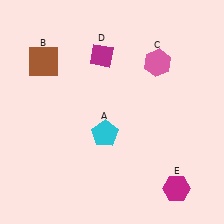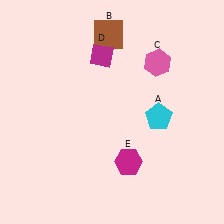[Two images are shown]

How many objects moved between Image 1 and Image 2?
3 objects moved between the two images.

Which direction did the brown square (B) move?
The brown square (B) moved right.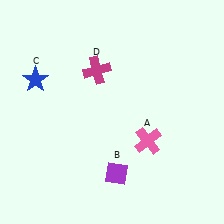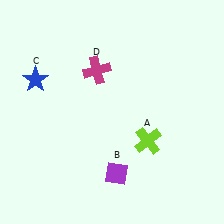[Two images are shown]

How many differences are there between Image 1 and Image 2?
There is 1 difference between the two images.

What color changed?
The cross (A) changed from pink in Image 1 to lime in Image 2.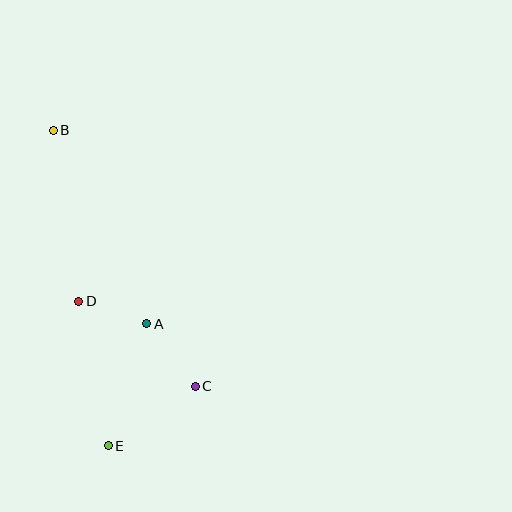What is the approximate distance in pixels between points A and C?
The distance between A and C is approximately 79 pixels.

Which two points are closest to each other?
Points A and D are closest to each other.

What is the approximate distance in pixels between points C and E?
The distance between C and E is approximately 105 pixels.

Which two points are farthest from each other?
Points B and E are farthest from each other.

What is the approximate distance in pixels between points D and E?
The distance between D and E is approximately 147 pixels.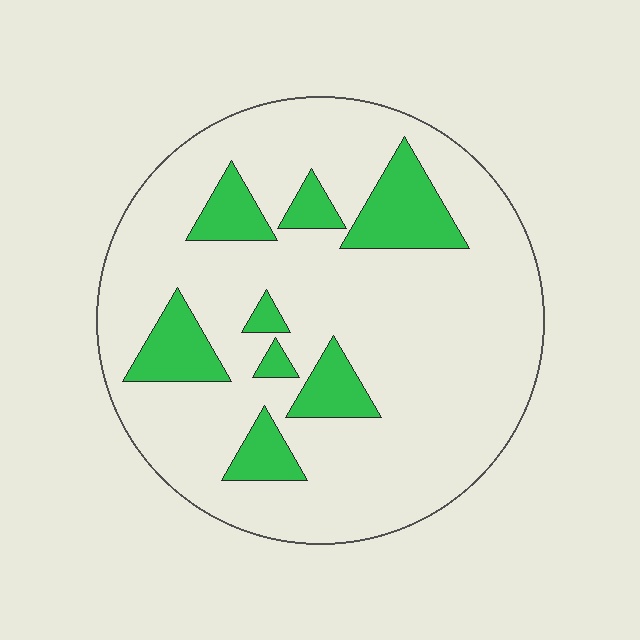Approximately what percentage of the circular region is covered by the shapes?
Approximately 20%.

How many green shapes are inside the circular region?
8.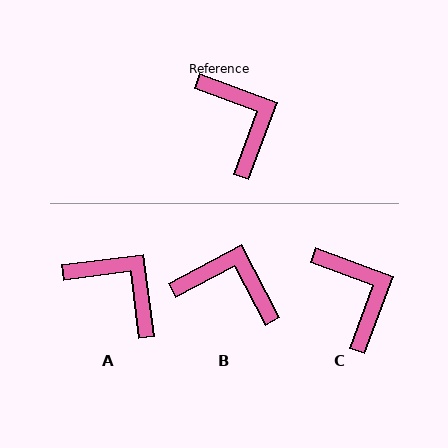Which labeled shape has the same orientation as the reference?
C.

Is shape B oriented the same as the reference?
No, it is off by about 48 degrees.